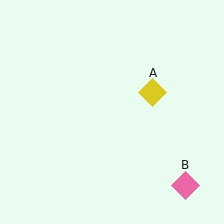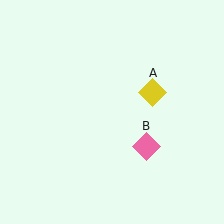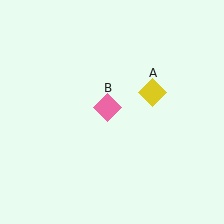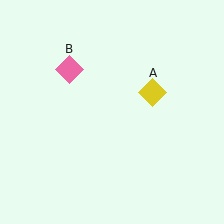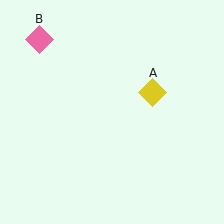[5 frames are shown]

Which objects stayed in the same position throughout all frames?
Yellow diamond (object A) remained stationary.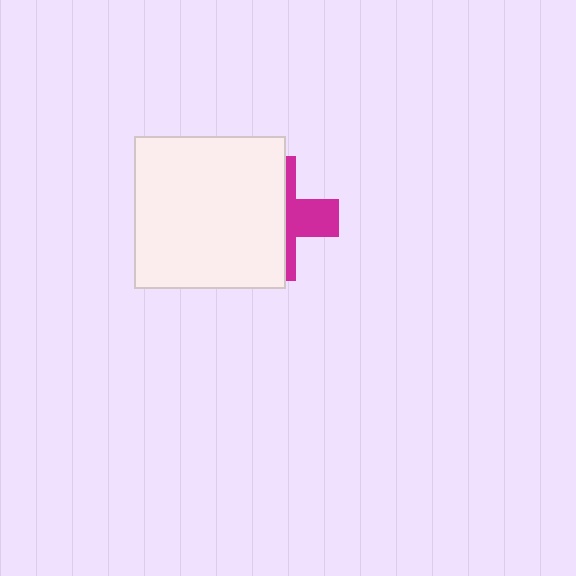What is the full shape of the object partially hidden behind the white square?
The partially hidden object is a magenta cross.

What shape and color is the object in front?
The object in front is a white square.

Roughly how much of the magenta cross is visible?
A small part of it is visible (roughly 36%).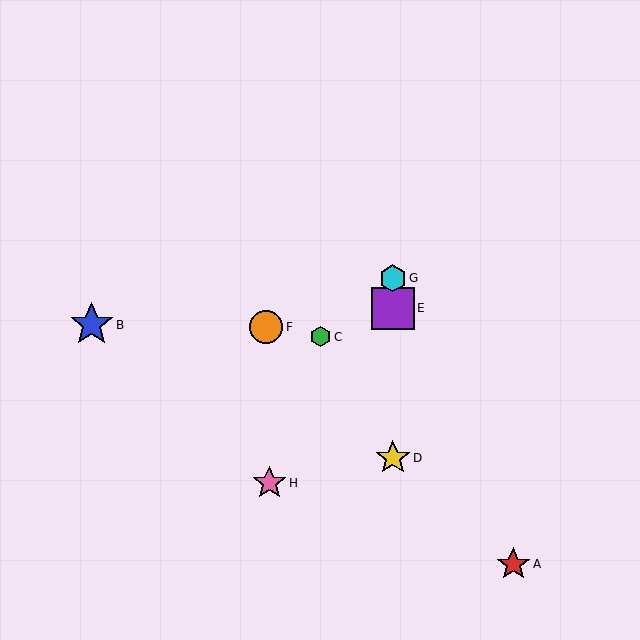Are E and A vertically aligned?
No, E is at x≈393 and A is at x≈513.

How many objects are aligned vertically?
3 objects (D, E, G) are aligned vertically.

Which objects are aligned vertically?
Objects D, E, G are aligned vertically.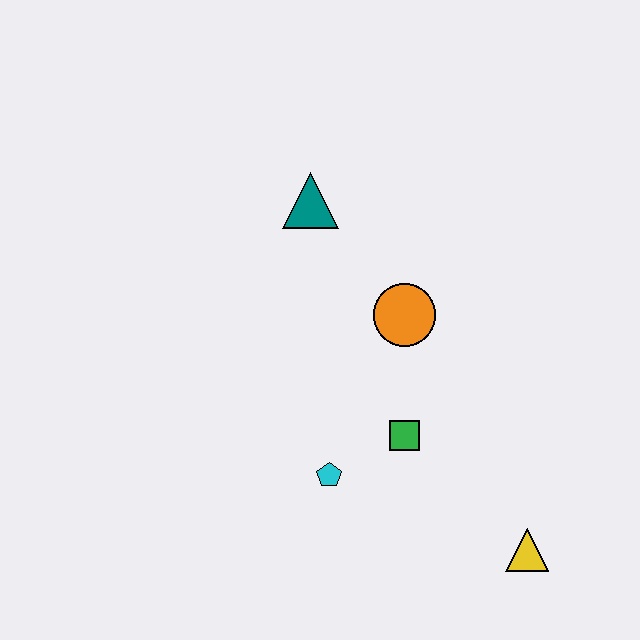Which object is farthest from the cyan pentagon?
The teal triangle is farthest from the cyan pentagon.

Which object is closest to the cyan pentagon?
The green square is closest to the cyan pentagon.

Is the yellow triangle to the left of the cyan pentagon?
No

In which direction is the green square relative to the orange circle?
The green square is below the orange circle.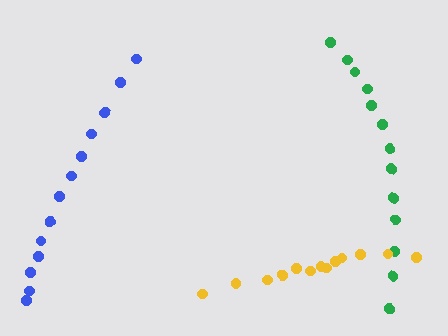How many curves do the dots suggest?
There are 3 distinct paths.